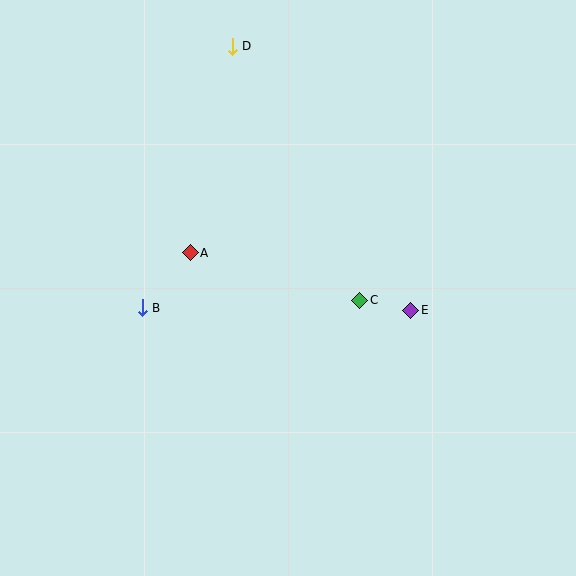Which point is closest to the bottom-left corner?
Point B is closest to the bottom-left corner.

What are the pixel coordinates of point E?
Point E is at (411, 310).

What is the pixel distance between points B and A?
The distance between B and A is 73 pixels.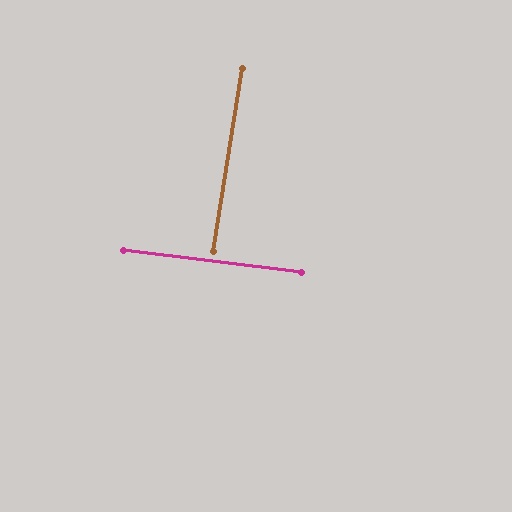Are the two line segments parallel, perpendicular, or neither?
Perpendicular — they meet at approximately 88°.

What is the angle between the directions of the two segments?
Approximately 88 degrees.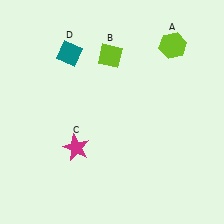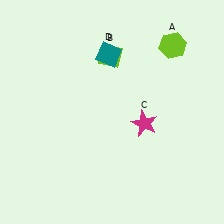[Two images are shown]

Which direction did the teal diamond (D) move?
The teal diamond (D) moved right.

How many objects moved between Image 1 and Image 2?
2 objects moved between the two images.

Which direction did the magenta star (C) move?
The magenta star (C) moved right.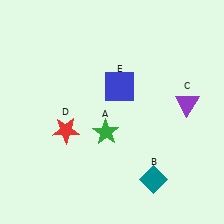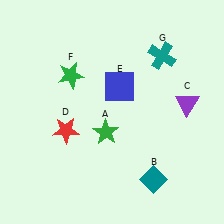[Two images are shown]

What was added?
A green star (F), a teal cross (G) were added in Image 2.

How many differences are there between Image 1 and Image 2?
There are 2 differences between the two images.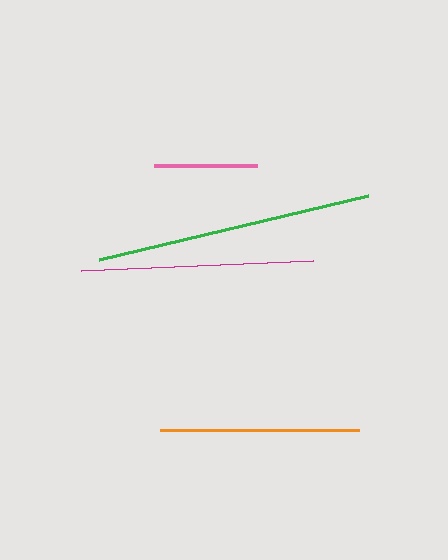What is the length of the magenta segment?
The magenta segment is approximately 232 pixels long.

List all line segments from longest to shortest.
From longest to shortest: green, magenta, orange, pink.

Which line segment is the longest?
The green line is the longest at approximately 277 pixels.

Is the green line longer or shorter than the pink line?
The green line is longer than the pink line.